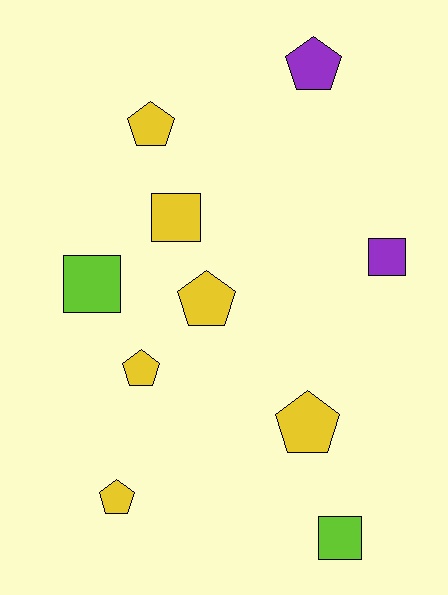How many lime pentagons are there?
There are no lime pentagons.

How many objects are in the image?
There are 10 objects.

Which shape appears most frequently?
Pentagon, with 6 objects.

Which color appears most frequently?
Yellow, with 6 objects.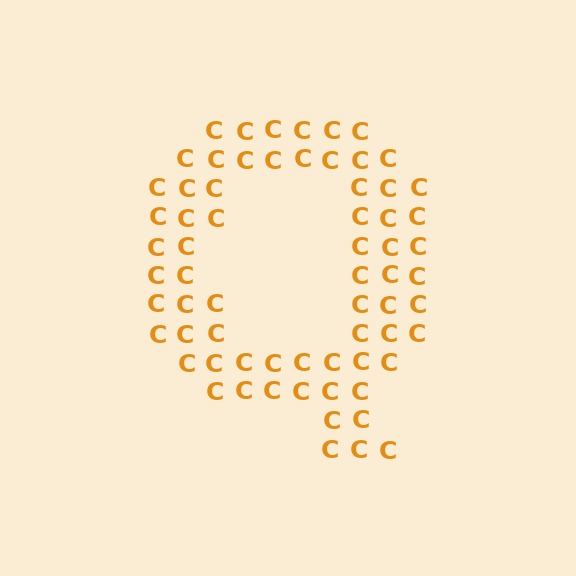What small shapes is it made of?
It is made of small letter C's.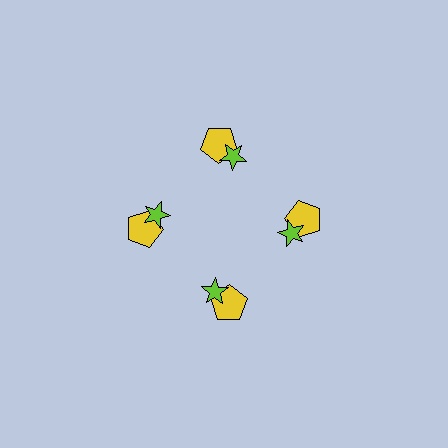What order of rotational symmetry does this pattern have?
This pattern has 4-fold rotational symmetry.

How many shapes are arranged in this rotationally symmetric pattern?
There are 8 shapes, arranged in 4 groups of 2.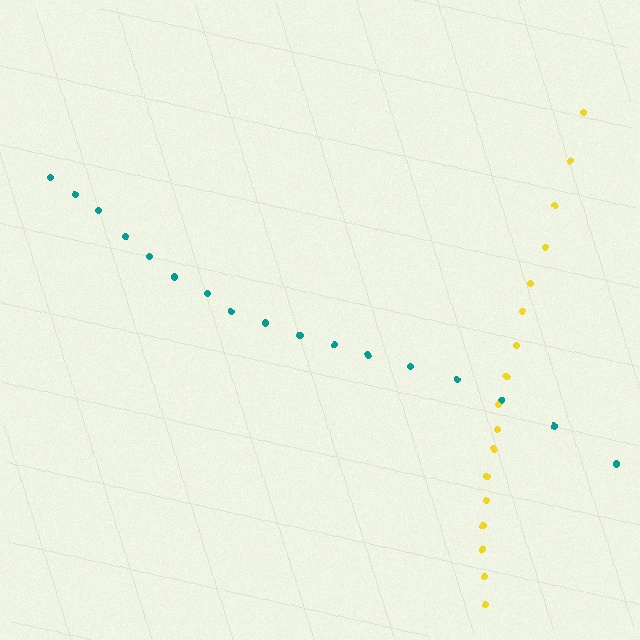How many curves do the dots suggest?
There are 2 distinct paths.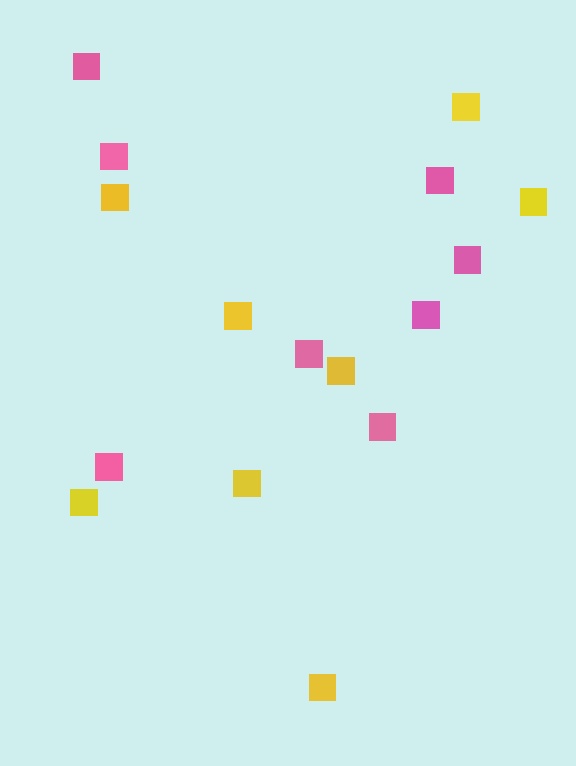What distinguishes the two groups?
There are 2 groups: one group of pink squares (8) and one group of yellow squares (8).